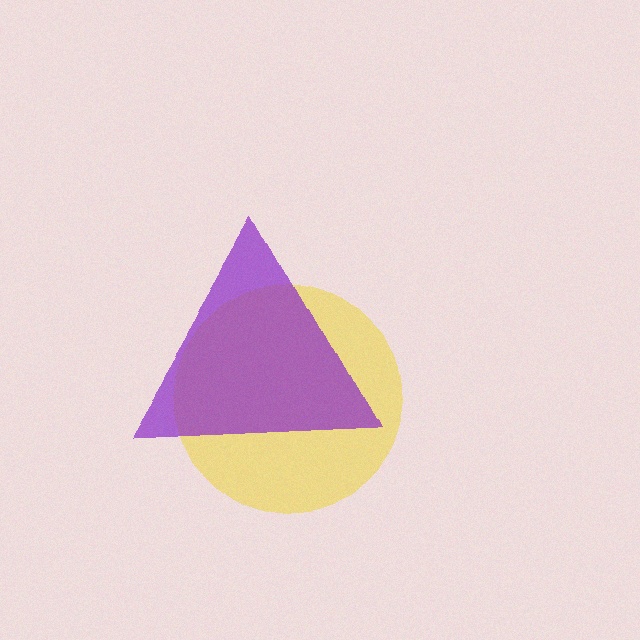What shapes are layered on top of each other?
The layered shapes are: a yellow circle, a purple triangle.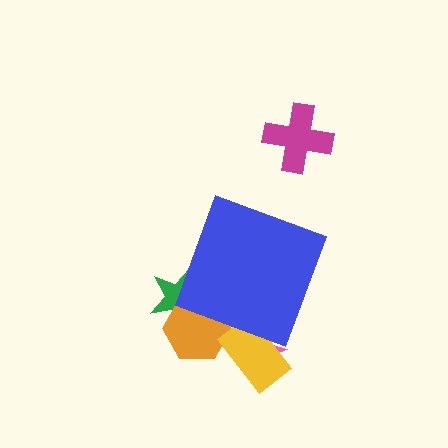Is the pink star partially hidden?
Yes, the pink star is partially hidden behind the blue diamond.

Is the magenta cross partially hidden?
No, the magenta cross is fully visible.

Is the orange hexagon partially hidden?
Yes, the orange hexagon is partially hidden behind the blue diamond.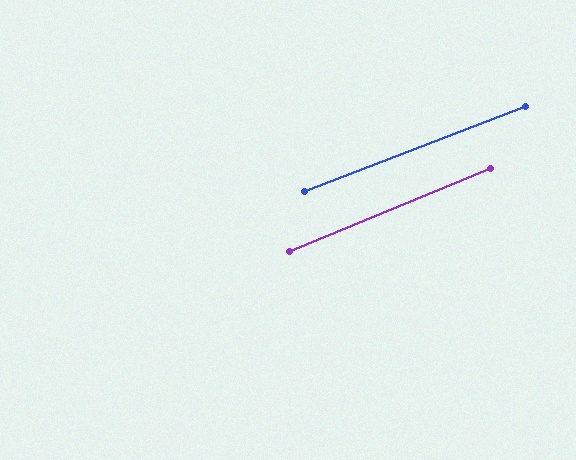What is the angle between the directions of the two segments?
Approximately 2 degrees.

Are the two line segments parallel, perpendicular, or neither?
Parallel — their directions differ by only 1.6°.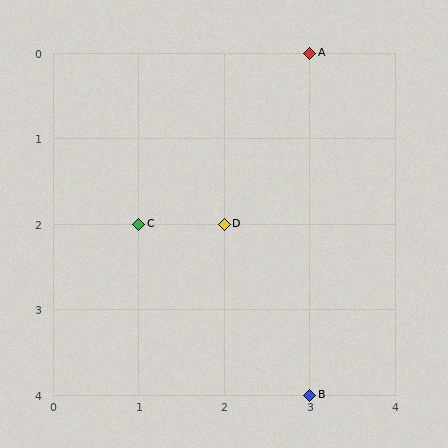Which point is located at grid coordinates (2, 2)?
Point D is at (2, 2).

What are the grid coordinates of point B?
Point B is at grid coordinates (3, 4).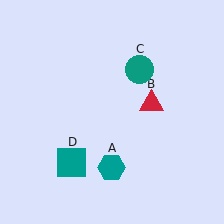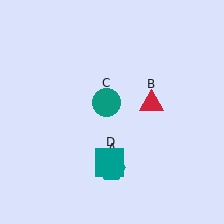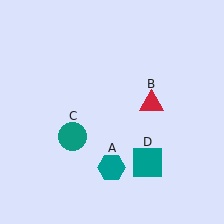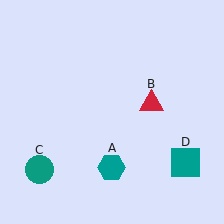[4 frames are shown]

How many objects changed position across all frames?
2 objects changed position: teal circle (object C), teal square (object D).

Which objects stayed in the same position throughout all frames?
Teal hexagon (object A) and red triangle (object B) remained stationary.